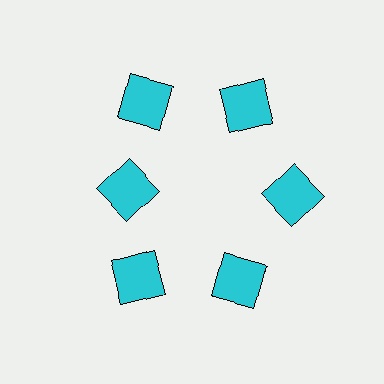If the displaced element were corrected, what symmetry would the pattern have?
It would have 6-fold rotational symmetry — the pattern would map onto itself every 60 degrees.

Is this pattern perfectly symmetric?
No. The 6 cyan squares are arranged in a ring, but one element near the 9 o'clock position is pulled inward toward the center, breaking the 6-fold rotational symmetry.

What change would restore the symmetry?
The symmetry would be restored by moving it outward, back onto the ring so that all 6 squares sit at equal angles and equal distance from the center.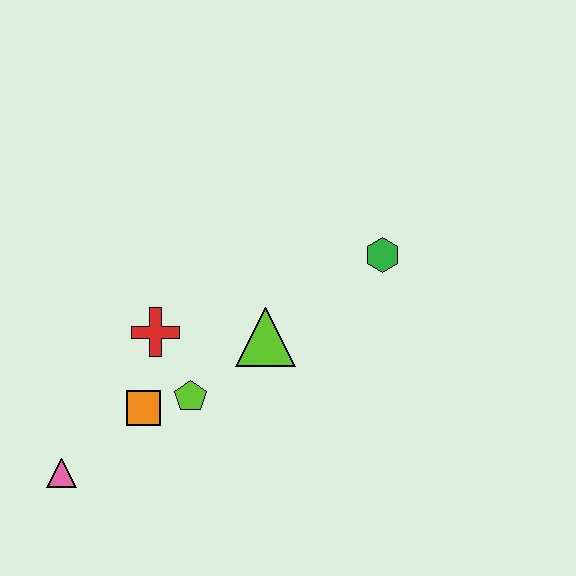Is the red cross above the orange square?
Yes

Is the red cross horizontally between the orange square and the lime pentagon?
Yes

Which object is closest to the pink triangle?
The orange square is closest to the pink triangle.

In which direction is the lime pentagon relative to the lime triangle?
The lime pentagon is to the left of the lime triangle.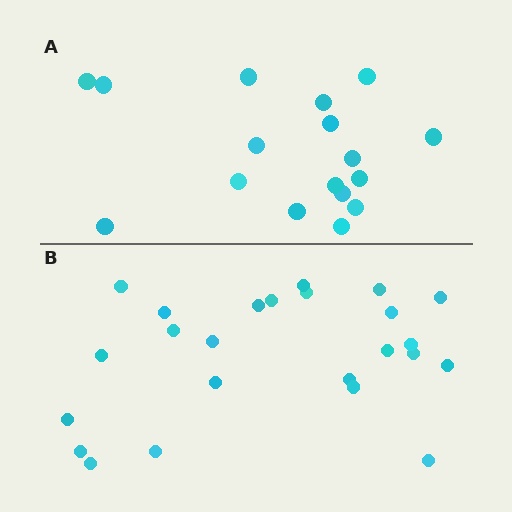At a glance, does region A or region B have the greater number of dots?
Region B (the bottom region) has more dots.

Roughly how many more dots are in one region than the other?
Region B has roughly 8 or so more dots than region A.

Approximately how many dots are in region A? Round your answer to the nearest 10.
About 20 dots. (The exact count is 17, which rounds to 20.)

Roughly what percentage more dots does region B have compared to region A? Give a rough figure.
About 40% more.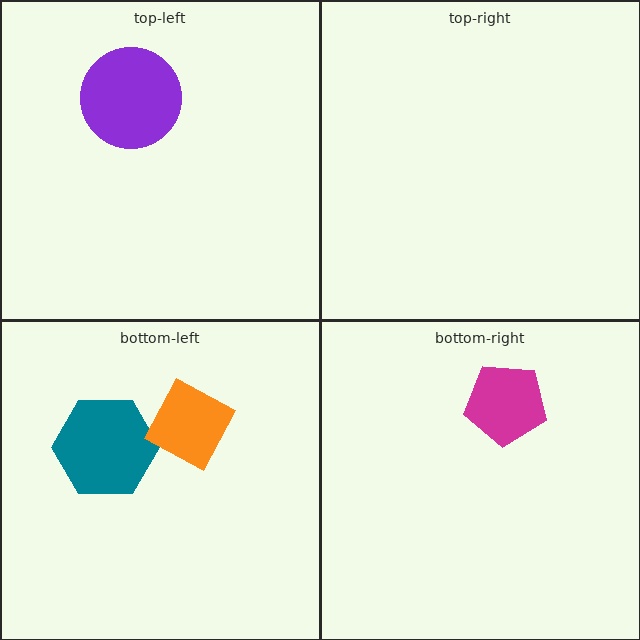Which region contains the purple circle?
The top-left region.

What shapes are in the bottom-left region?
The teal hexagon, the orange diamond.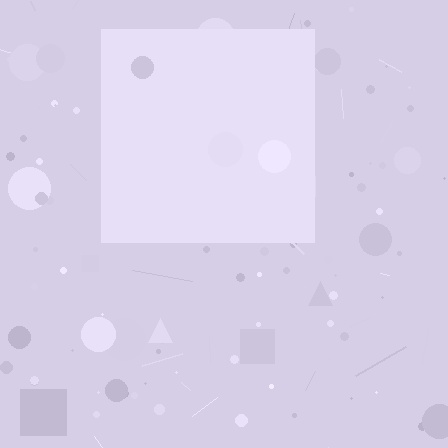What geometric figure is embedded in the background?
A square is embedded in the background.